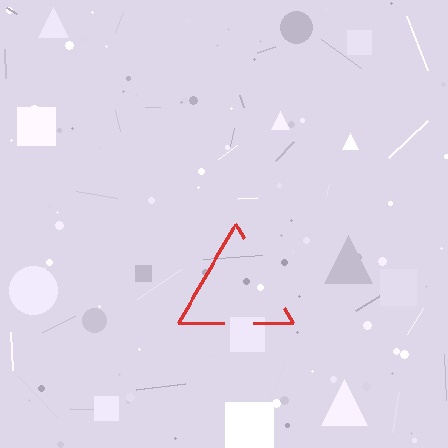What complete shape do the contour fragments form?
The contour fragments form a triangle.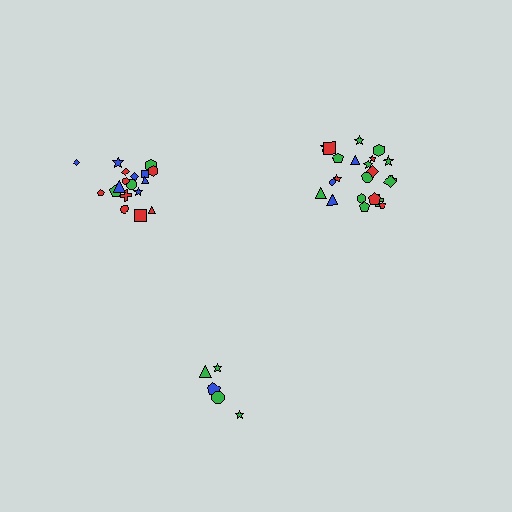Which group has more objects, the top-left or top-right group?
The top-right group.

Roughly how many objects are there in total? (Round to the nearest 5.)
Roughly 45 objects in total.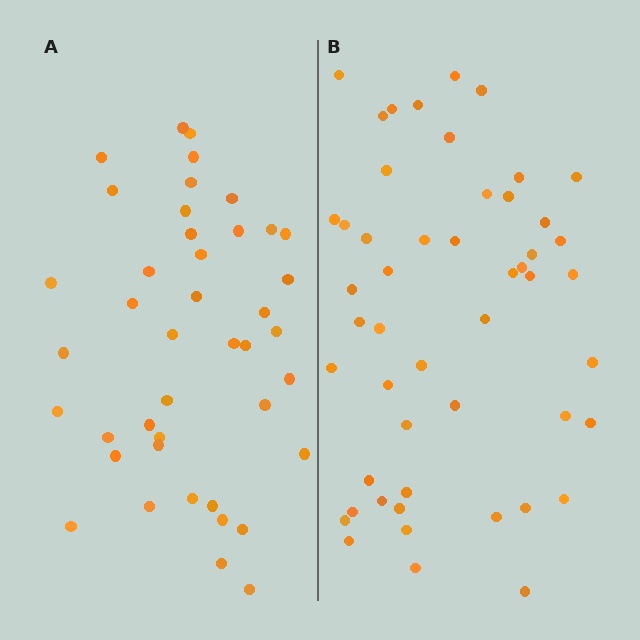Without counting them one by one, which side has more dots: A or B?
Region B (the right region) has more dots.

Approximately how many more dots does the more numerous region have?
Region B has roughly 8 or so more dots than region A.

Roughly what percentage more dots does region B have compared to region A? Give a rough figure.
About 20% more.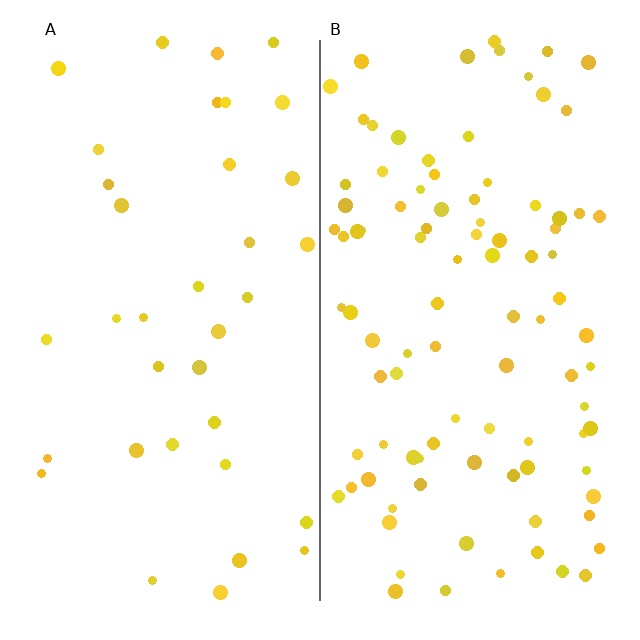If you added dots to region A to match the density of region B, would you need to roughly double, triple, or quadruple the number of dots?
Approximately triple.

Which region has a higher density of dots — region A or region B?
B (the right).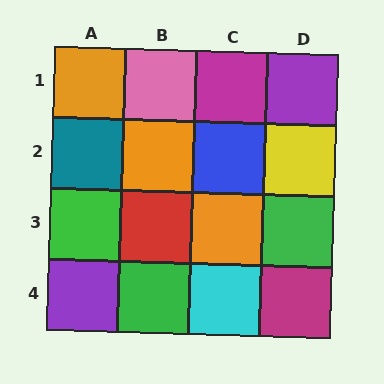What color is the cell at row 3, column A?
Green.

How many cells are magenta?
2 cells are magenta.